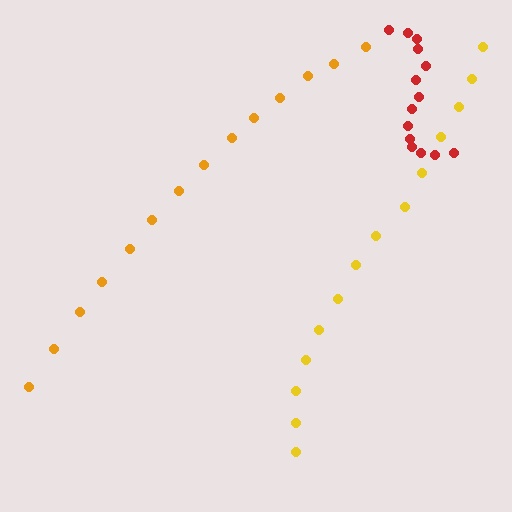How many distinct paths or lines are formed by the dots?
There are 3 distinct paths.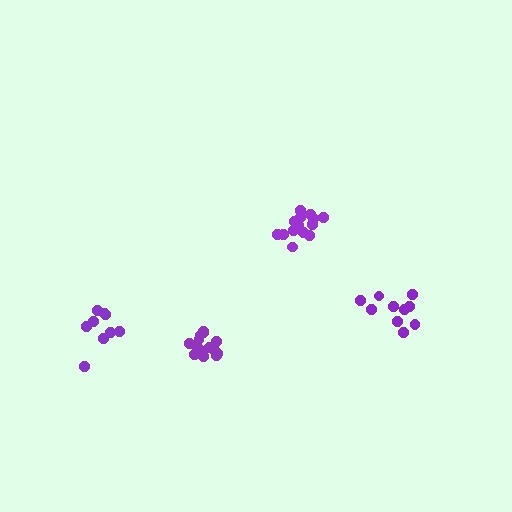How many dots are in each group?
Group 1: 10 dots, Group 2: 14 dots, Group 3: 9 dots, Group 4: 14 dots (47 total).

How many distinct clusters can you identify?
There are 4 distinct clusters.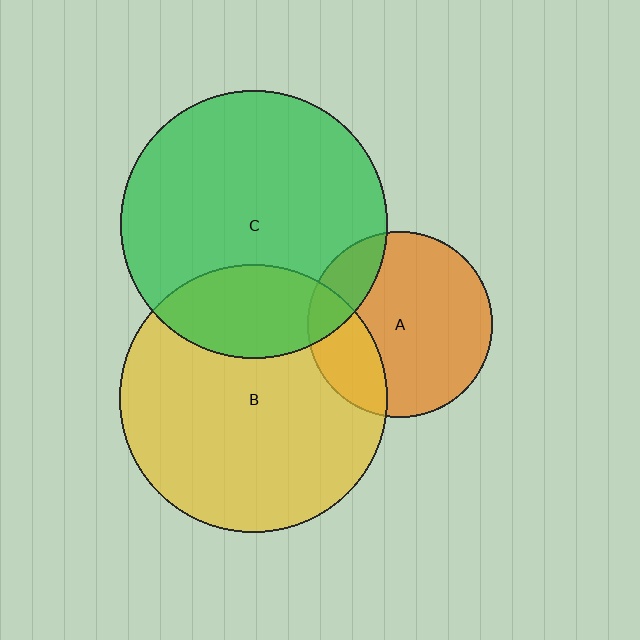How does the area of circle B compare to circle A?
Approximately 2.1 times.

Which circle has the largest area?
Circle C (green).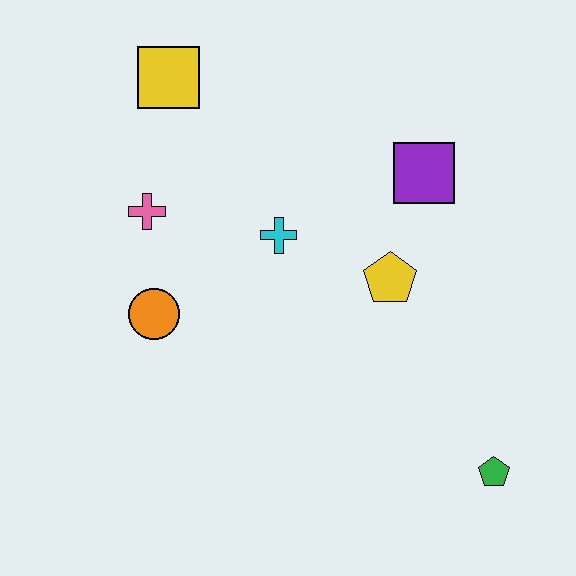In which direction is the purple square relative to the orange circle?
The purple square is to the right of the orange circle.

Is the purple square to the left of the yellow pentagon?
No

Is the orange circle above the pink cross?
No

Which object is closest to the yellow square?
The pink cross is closest to the yellow square.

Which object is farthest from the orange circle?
The green pentagon is farthest from the orange circle.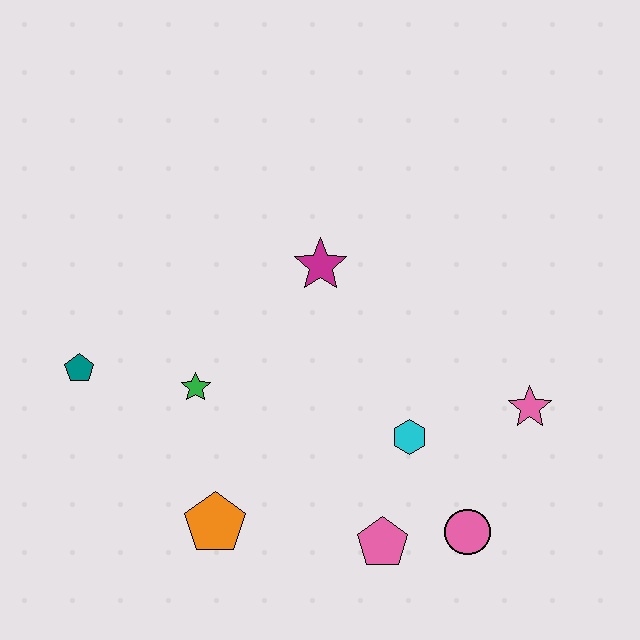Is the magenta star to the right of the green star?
Yes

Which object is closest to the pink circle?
The pink pentagon is closest to the pink circle.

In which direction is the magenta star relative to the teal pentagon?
The magenta star is to the right of the teal pentagon.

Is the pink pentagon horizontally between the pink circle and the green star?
Yes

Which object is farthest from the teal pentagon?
The pink star is farthest from the teal pentagon.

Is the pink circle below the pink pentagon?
No